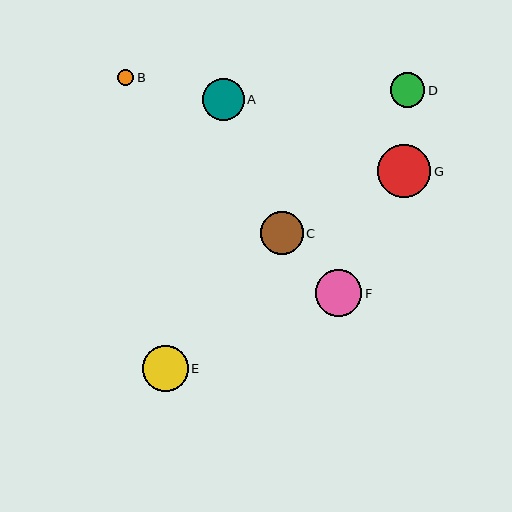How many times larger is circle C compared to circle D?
Circle C is approximately 1.2 times the size of circle D.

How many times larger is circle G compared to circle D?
Circle G is approximately 1.5 times the size of circle D.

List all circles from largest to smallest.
From largest to smallest: G, F, E, C, A, D, B.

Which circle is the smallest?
Circle B is the smallest with a size of approximately 16 pixels.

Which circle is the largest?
Circle G is the largest with a size of approximately 53 pixels.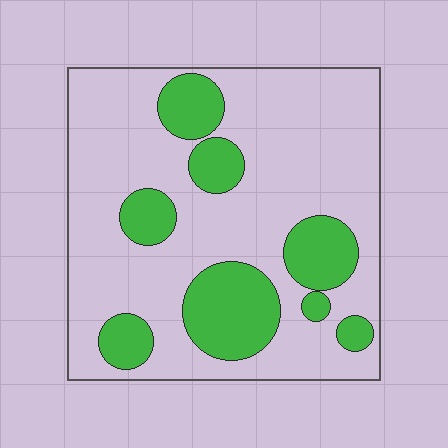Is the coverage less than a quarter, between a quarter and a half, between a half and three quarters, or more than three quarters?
Between a quarter and a half.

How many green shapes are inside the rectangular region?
8.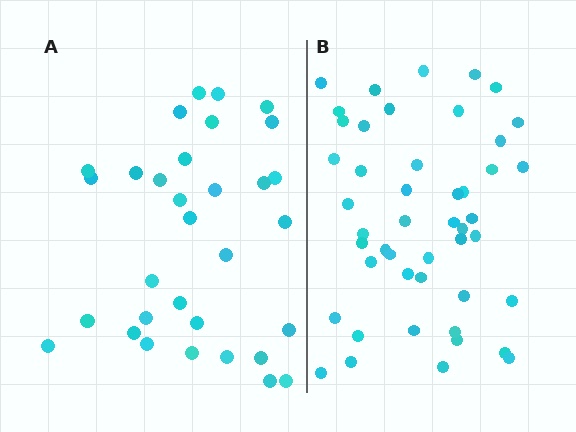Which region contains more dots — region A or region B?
Region B (the right region) has more dots.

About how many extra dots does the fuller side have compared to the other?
Region B has approximately 15 more dots than region A.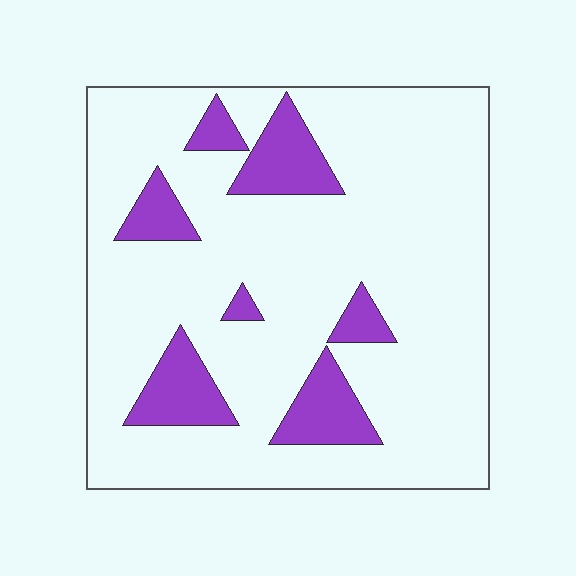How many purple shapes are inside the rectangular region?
7.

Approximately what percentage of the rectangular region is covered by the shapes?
Approximately 15%.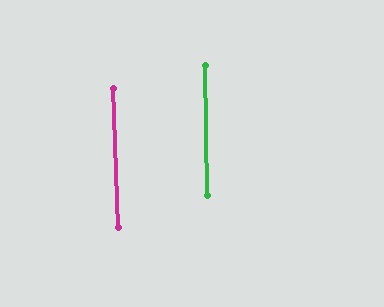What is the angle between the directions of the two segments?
Approximately 1 degree.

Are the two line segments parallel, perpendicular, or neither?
Parallel — their directions differ by only 1.2°.